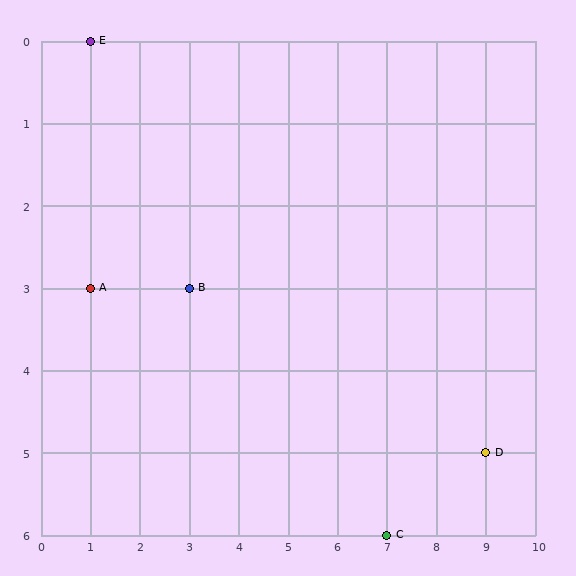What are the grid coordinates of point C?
Point C is at grid coordinates (7, 6).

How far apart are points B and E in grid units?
Points B and E are 2 columns and 3 rows apart (about 3.6 grid units diagonally).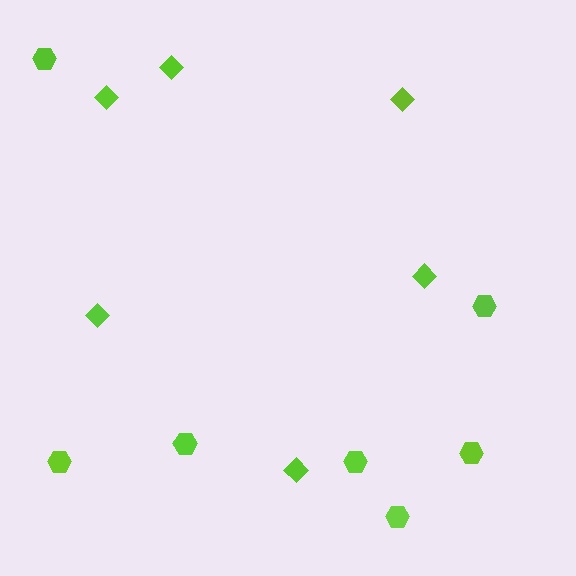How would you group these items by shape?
There are 2 groups: one group of hexagons (7) and one group of diamonds (6).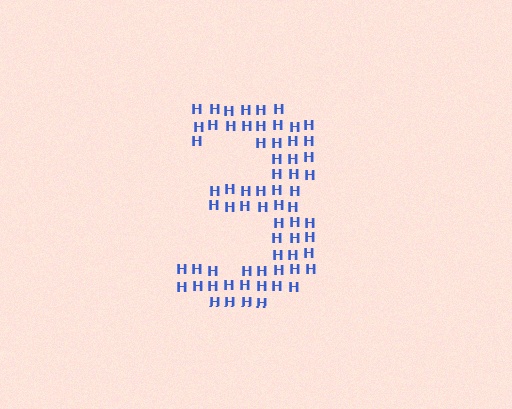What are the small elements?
The small elements are letter H's.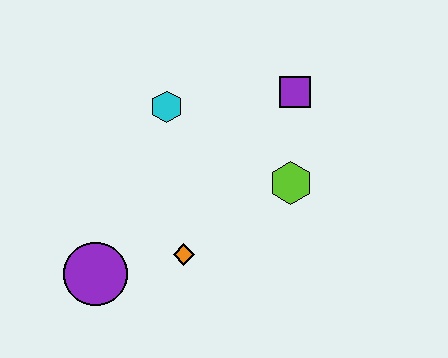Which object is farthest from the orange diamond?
The purple square is farthest from the orange diamond.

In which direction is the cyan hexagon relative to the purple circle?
The cyan hexagon is above the purple circle.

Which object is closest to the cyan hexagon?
The purple square is closest to the cyan hexagon.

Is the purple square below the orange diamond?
No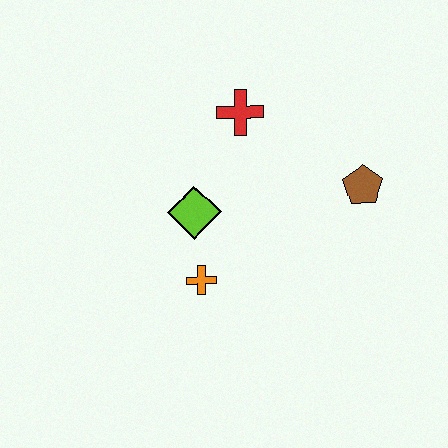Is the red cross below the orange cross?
No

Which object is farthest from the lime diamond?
The brown pentagon is farthest from the lime diamond.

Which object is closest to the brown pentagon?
The red cross is closest to the brown pentagon.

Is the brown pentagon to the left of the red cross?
No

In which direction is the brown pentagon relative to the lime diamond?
The brown pentagon is to the right of the lime diamond.